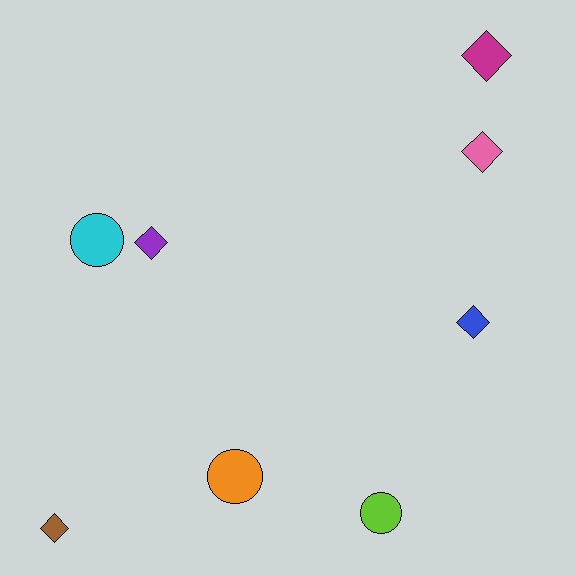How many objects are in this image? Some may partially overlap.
There are 8 objects.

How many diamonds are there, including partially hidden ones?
There are 5 diamonds.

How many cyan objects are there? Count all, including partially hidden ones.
There is 1 cyan object.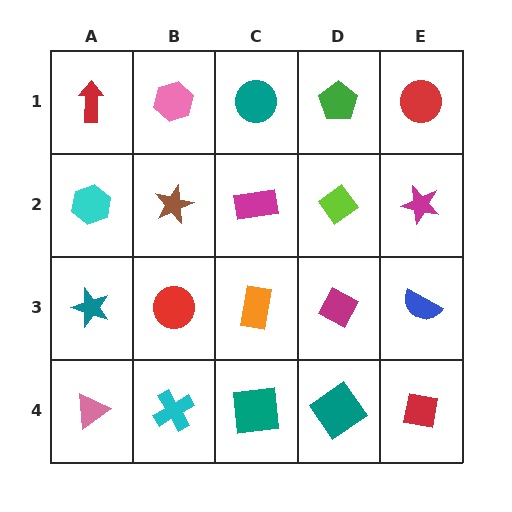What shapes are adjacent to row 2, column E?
A red circle (row 1, column E), a blue semicircle (row 3, column E), a lime diamond (row 2, column D).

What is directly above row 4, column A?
A teal star.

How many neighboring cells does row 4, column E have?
2.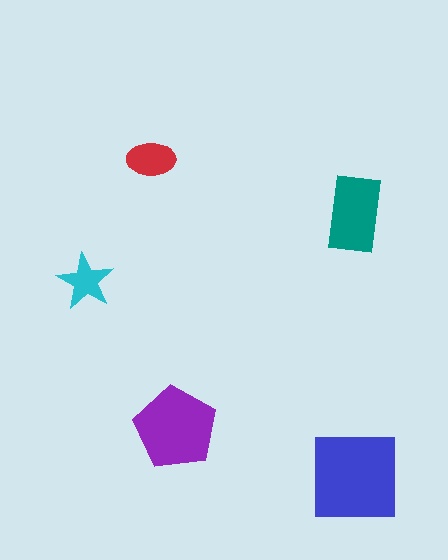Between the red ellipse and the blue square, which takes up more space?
The blue square.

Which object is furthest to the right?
The blue square is rightmost.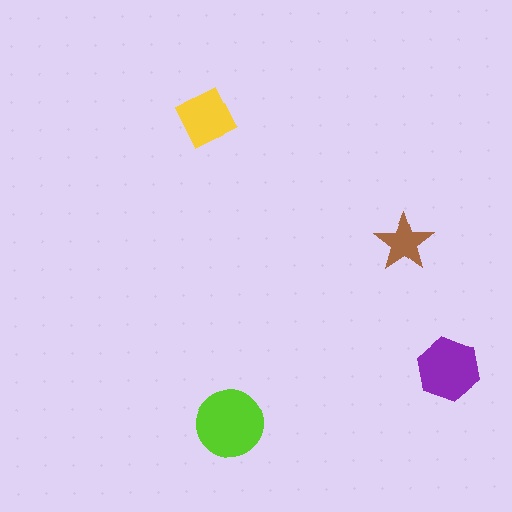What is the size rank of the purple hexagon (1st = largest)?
2nd.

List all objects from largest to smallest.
The lime circle, the purple hexagon, the yellow square, the brown star.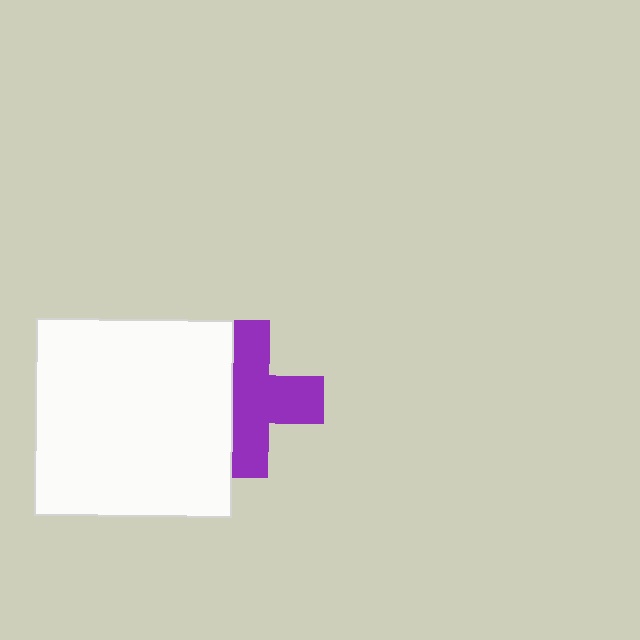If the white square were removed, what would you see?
You would see the complete purple cross.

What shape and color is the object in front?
The object in front is a white square.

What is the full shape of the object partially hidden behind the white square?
The partially hidden object is a purple cross.